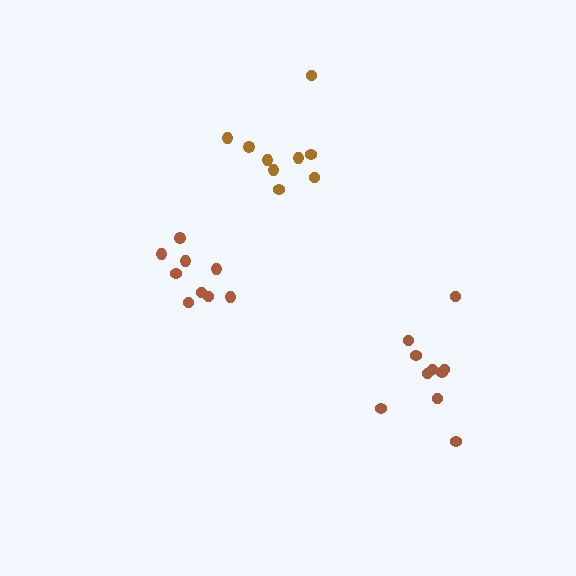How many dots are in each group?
Group 1: 10 dots, Group 2: 9 dots, Group 3: 9 dots (28 total).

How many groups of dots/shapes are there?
There are 3 groups.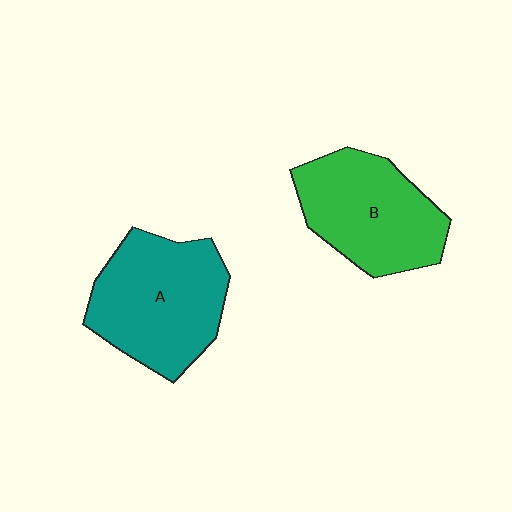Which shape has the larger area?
Shape A (teal).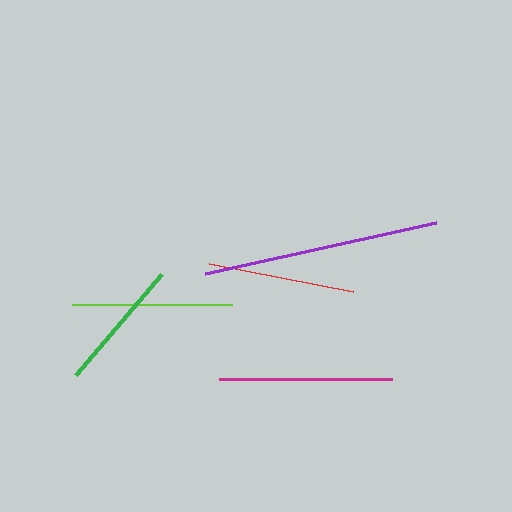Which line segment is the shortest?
The green line is the shortest at approximately 133 pixels.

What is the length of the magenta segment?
The magenta segment is approximately 173 pixels long.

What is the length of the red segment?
The red segment is approximately 147 pixels long.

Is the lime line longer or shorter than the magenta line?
The magenta line is longer than the lime line.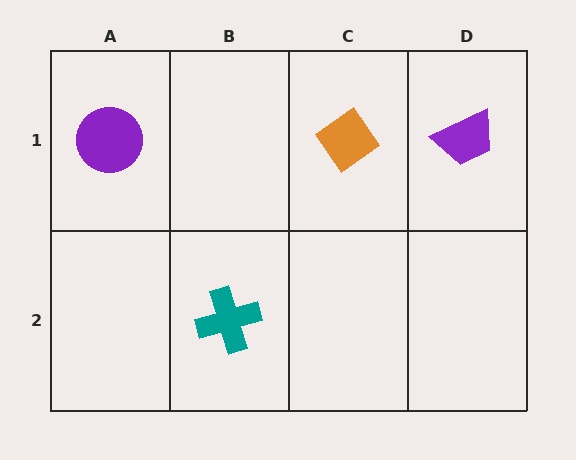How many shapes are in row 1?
3 shapes.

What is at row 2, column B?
A teal cross.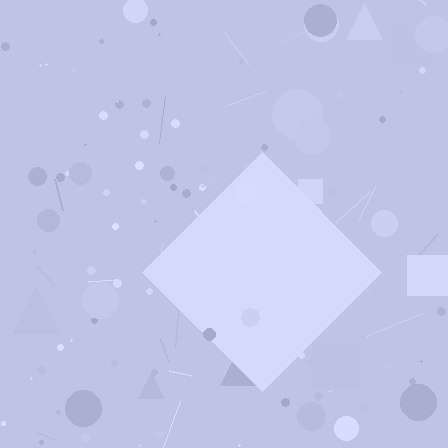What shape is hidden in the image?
A diamond is hidden in the image.